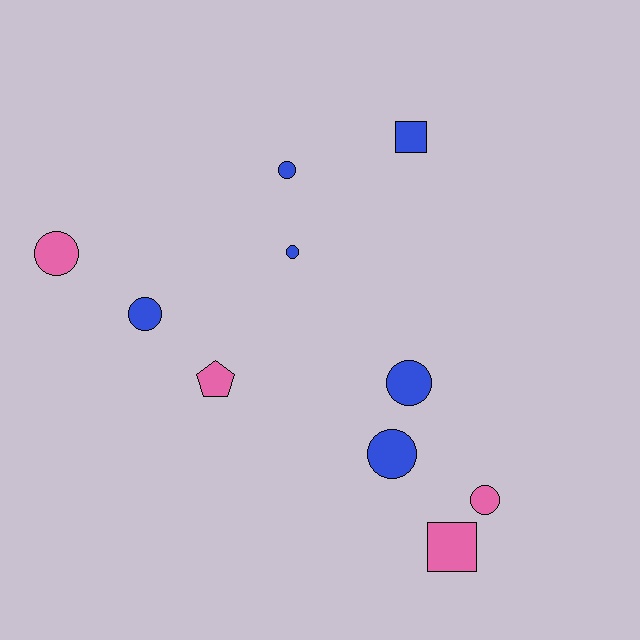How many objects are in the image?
There are 10 objects.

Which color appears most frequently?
Blue, with 6 objects.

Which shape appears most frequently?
Circle, with 7 objects.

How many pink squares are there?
There is 1 pink square.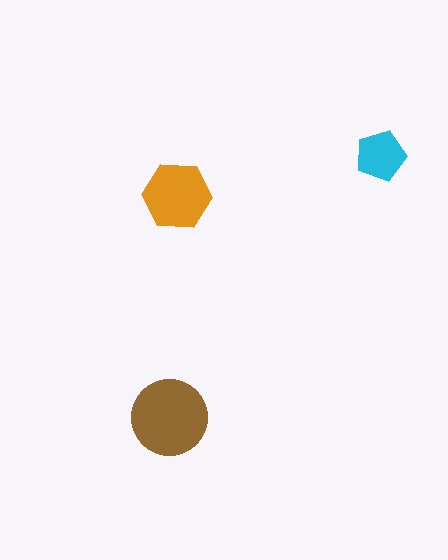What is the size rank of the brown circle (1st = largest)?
1st.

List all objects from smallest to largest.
The cyan pentagon, the orange hexagon, the brown circle.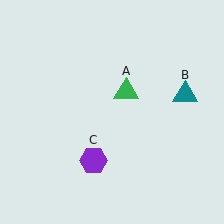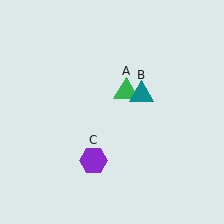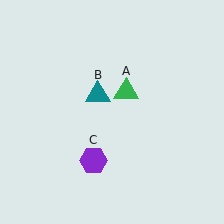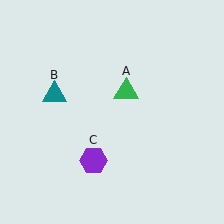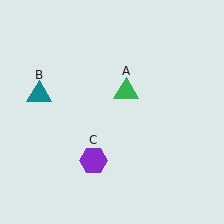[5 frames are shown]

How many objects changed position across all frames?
1 object changed position: teal triangle (object B).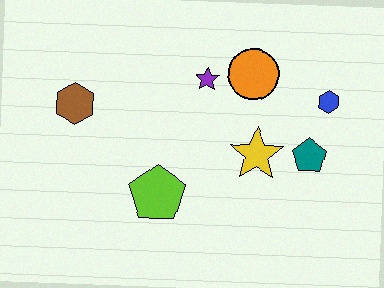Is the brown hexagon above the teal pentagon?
Yes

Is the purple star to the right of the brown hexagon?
Yes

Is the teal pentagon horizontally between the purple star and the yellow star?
No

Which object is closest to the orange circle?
The purple star is closest to the orange circle.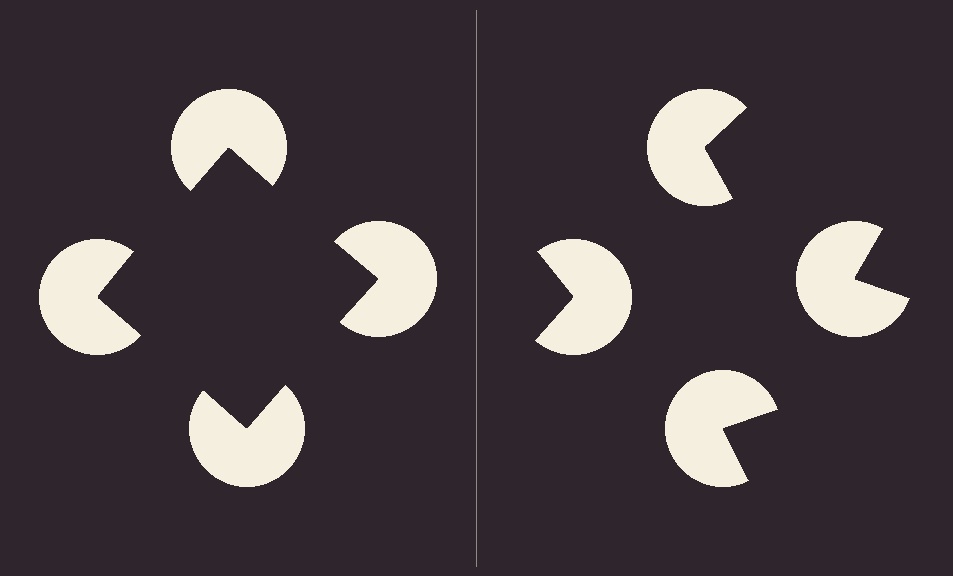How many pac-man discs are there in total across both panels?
8 — 4 on each side.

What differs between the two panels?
The pac-man discs are positioned identically on both sides; only the wedge orientations differ. On the left they align to a square; on the right they are misaligned.